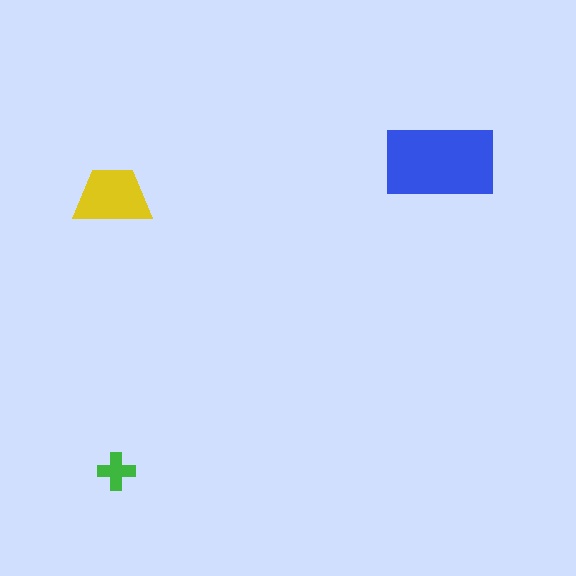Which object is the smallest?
The green cross.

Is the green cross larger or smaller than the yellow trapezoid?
Smaller.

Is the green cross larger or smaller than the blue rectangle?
Smaller.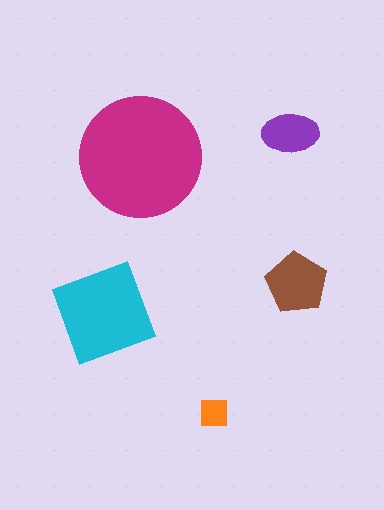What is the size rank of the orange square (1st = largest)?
5th.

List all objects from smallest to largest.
The orange square, the purple ellipse, the brown pentagon, the cyan diamond, the magenta circle.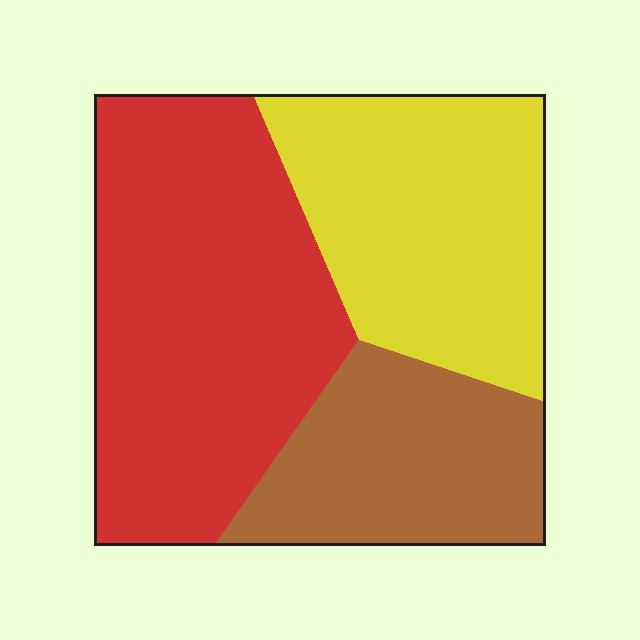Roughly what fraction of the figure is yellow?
Yellow takes up between a quarter and a half of the figure.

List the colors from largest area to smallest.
From largest to smallest: red, yellow, brown.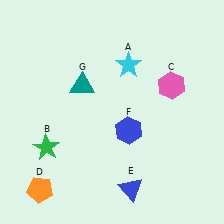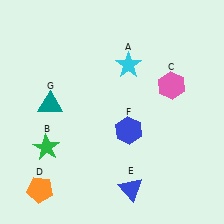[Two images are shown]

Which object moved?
The teal triangle (G) moved left.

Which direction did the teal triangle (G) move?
The teal triangle (G) moved left.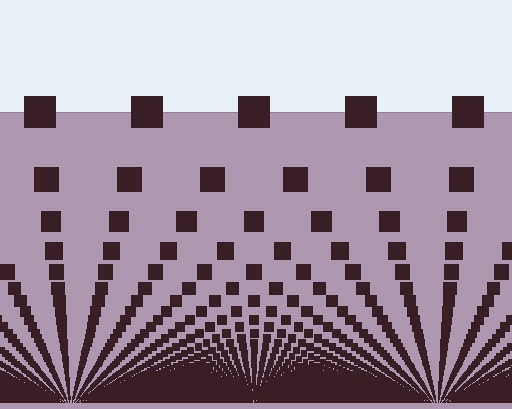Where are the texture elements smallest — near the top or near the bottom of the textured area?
Near the bottom.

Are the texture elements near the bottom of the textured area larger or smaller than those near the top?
Smaller. The gradient is inverted — elements near the bottom are smaller and denser.